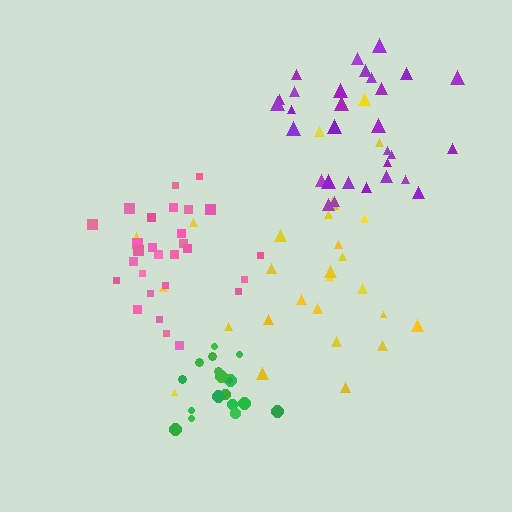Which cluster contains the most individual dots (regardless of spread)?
Purple (30).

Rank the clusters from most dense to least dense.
green, pink, purple, yellow.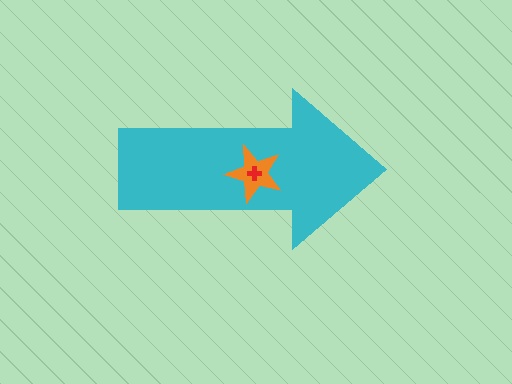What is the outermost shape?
The cyan arrow.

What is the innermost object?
The red cross.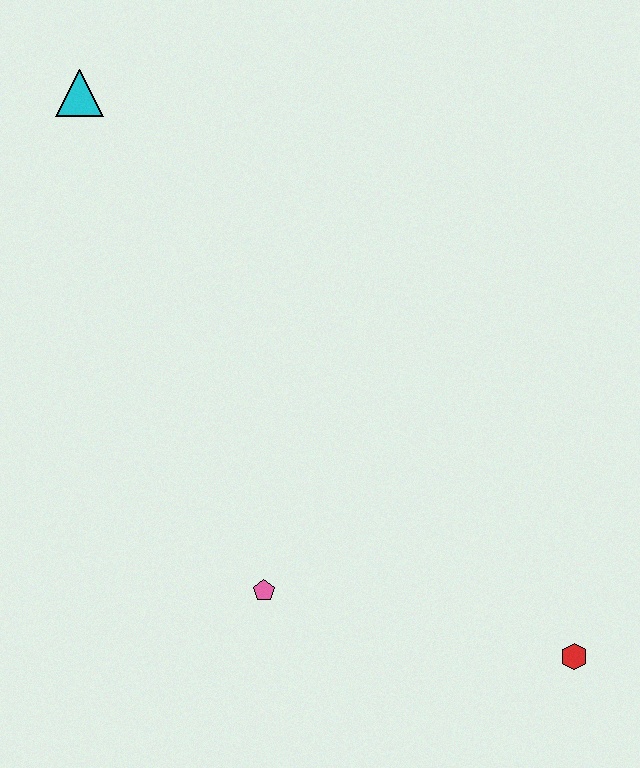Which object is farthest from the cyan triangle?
The red hexagon is farthest from the cyan triangle.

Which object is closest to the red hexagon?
The pink pentagon is closest to the red hexagon.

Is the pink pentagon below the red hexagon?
No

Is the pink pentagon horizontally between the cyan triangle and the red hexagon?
Yes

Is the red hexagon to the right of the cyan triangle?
Yes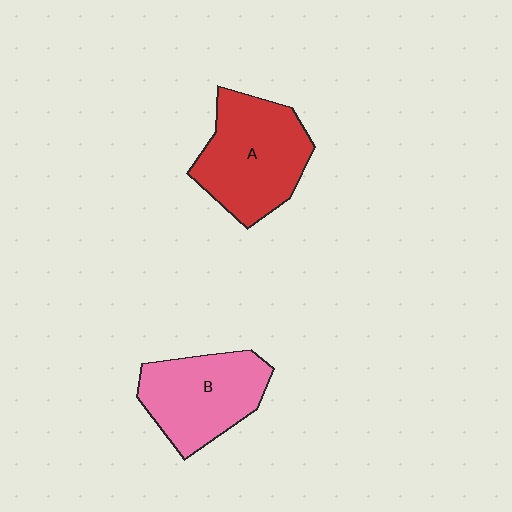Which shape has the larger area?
Shape A (red).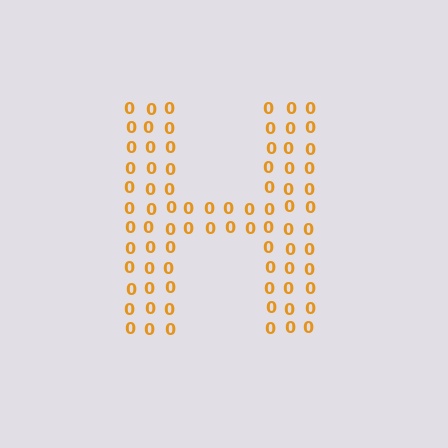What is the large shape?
The large shape is the letter H.